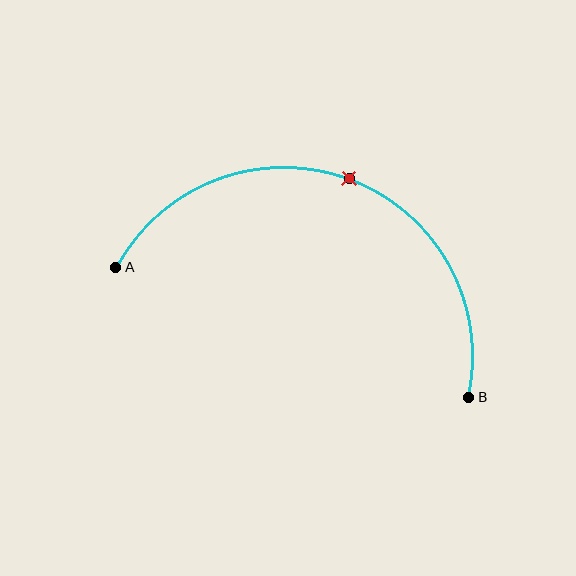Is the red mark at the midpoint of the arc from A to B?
Yes. The red mark lies on the arc at equal arc-length from both A and B — it is the arc midpoint.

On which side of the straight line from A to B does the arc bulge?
The arc bulges above the straight line connecting A and B.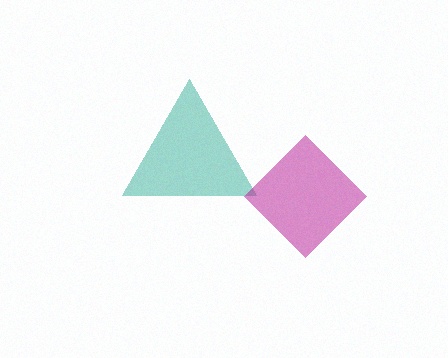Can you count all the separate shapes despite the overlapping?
Yes, there are 2 separate shapes.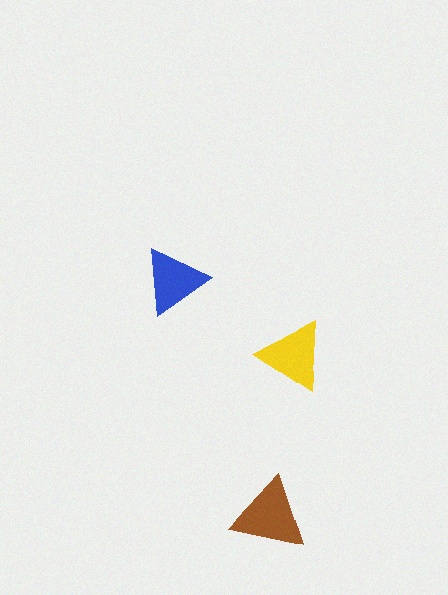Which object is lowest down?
The brown triangle is bottommost.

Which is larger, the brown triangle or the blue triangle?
The brown one.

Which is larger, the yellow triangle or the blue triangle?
The yellow one.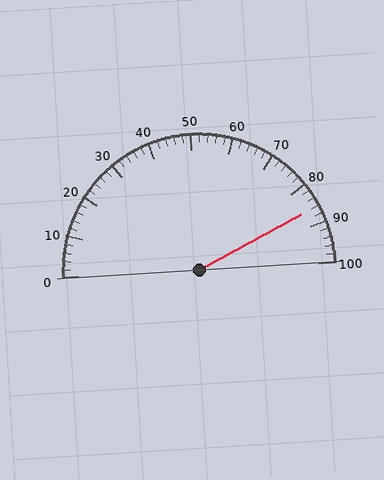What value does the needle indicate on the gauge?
The needle indicates approximately 86.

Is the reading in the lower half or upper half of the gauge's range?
The reading is in the upper half of the range (0 to 100).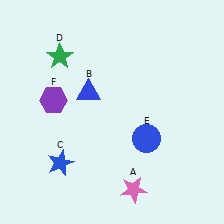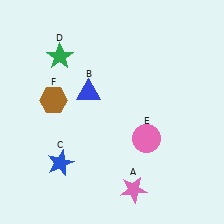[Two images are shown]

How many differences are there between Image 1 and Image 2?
There are 2 differences between the two images.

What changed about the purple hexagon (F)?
In Image 1, F is purple. In Image 2, it changed to brown.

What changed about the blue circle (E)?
In Image 1, E is blue. In Image 2, it changed to pink.